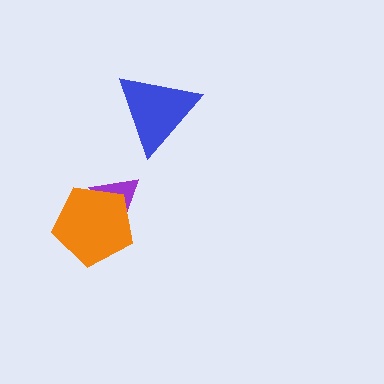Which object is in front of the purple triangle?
The orange pentagon is in front of the purple triangle.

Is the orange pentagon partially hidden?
No, no other shape covers it.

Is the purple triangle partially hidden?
Yes, it is partially covered by another shape.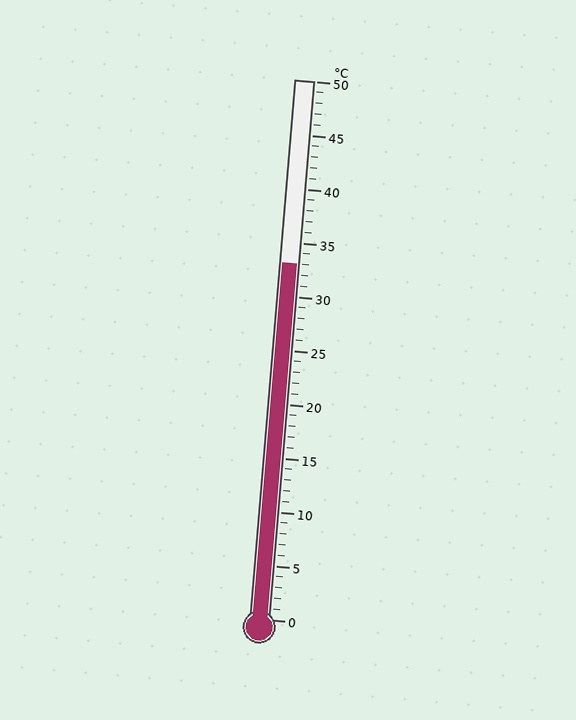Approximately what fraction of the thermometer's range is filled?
The thermometer is filled to approximately 65% of its range.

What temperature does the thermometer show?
The thermometer shows approximately 33°C.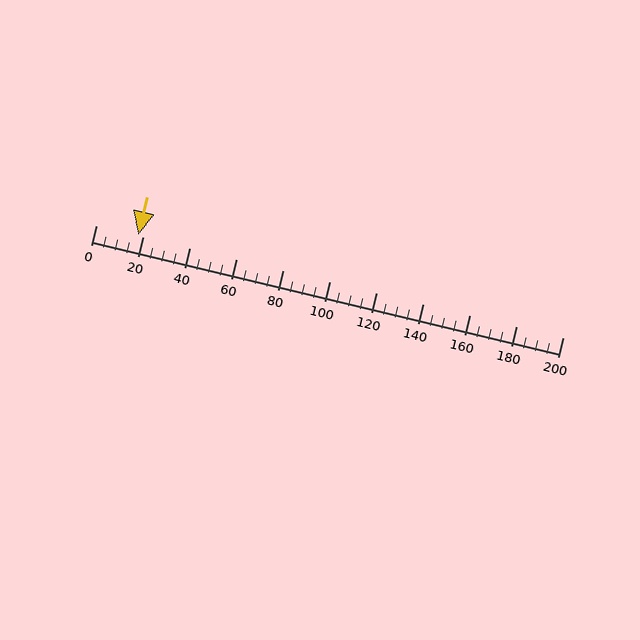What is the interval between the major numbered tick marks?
The major tick marks are spaced 20 units apart.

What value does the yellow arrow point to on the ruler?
The yellow arrow points to approximately 18.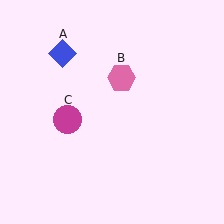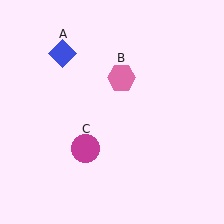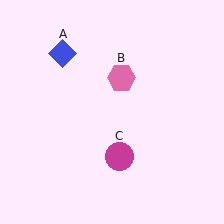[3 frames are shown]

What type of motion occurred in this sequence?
The magenta circle (object C) rotated counterclockwise around the center of the scene.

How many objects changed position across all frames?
1 object changed position: magenta circle (object C).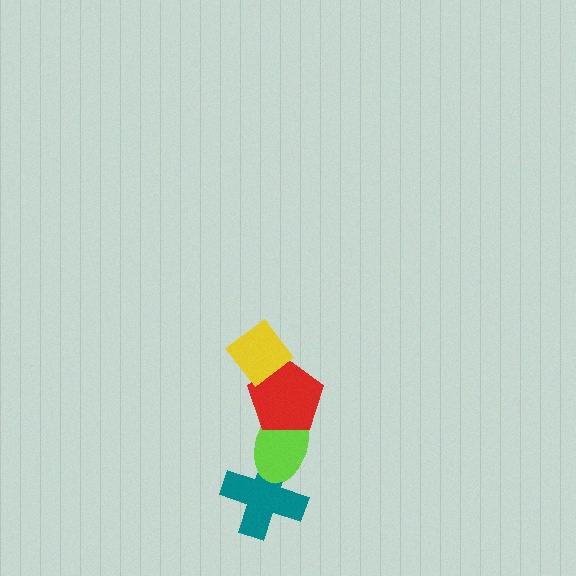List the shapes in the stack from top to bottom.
From top to bottom: the yellow diamond, the red pentagon, the lime ellipse, the teal cross.